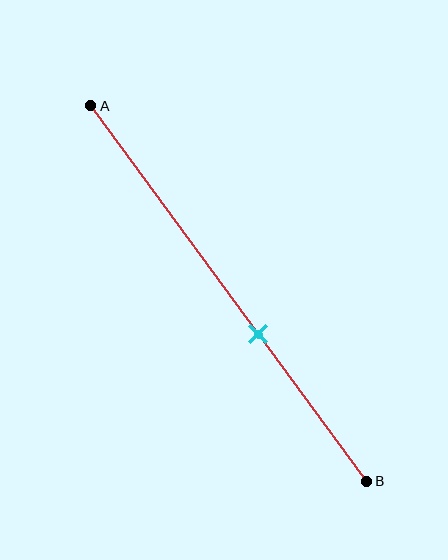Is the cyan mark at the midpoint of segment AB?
No, the mark is at about 60% from A, not at the 50% midpoint.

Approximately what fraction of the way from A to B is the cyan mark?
The cyan mark is approximately 60% of the way from A to B.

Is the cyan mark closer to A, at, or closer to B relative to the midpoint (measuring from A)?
The cyan mark is closer to point B than the midpoint of segment AB.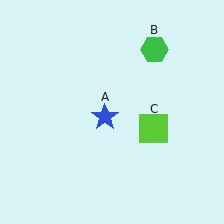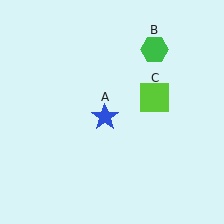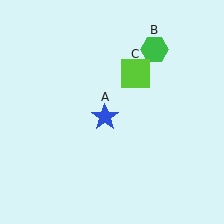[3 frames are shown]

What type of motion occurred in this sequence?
The lime square (object C) rotated counterclockwise around the center of the scene.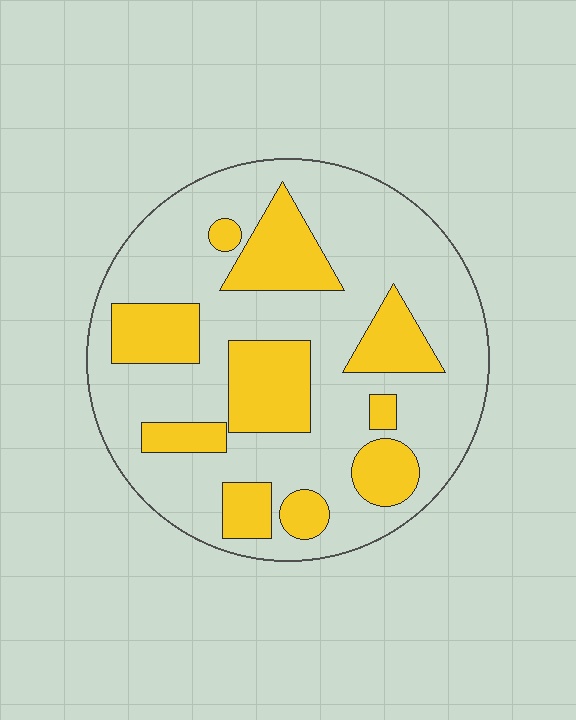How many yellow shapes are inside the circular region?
10.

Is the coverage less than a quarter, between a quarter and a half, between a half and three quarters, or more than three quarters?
Between a quarter and a half.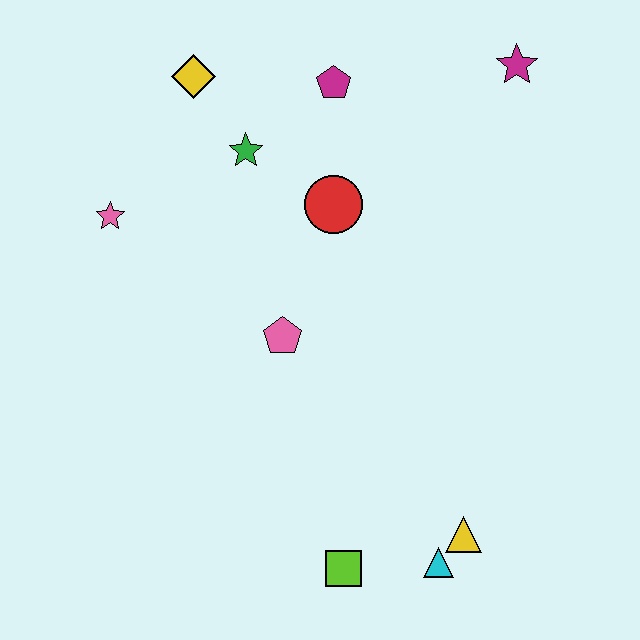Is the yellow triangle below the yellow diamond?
Yes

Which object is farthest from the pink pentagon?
The magenta star is farthest from the pink pentagon.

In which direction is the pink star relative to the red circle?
The pink star is to the left of the red circle.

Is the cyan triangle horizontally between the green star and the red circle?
No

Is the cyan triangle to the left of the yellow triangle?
Yes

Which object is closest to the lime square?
The cyan triangle is closest to the lime square.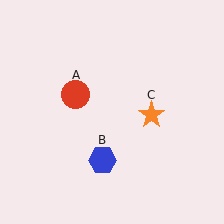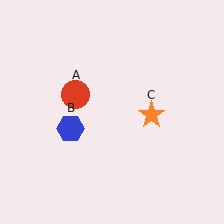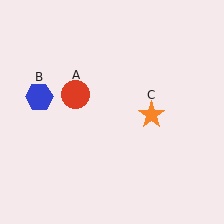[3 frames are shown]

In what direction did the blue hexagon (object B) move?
The blue hexagon (object B) moved up and to the left.